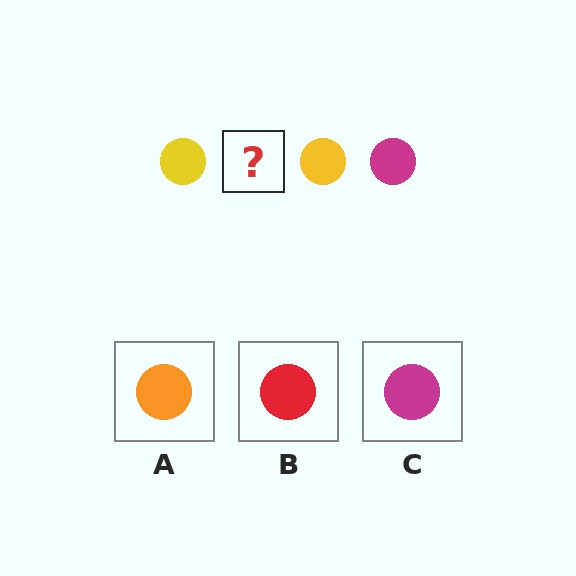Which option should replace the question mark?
Option C.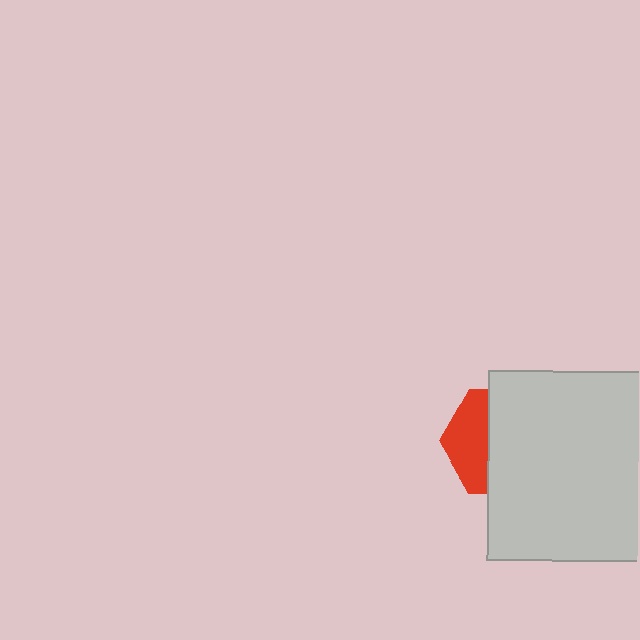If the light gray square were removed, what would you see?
You would see the complete red hexagon.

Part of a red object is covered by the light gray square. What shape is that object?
It is a hexagon.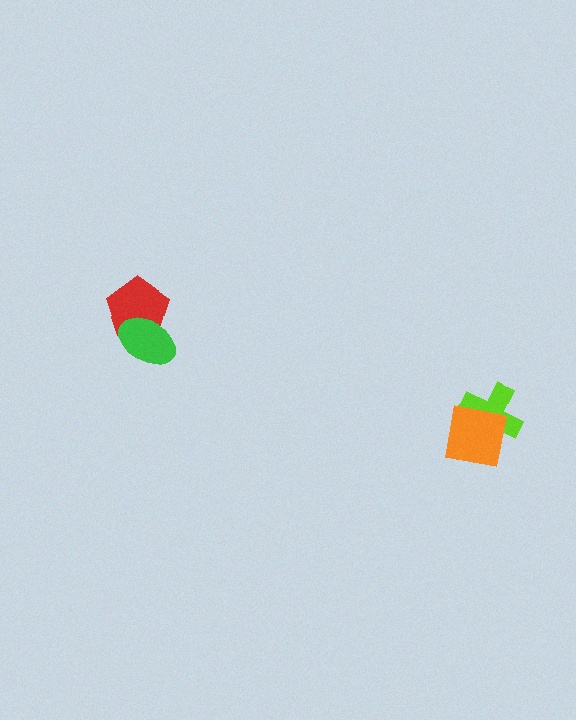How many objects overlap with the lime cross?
1 object overlaps with the lime cross.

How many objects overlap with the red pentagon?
1 object overlaps with the red pentagon.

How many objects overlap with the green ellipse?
1 object overlaps with the green ellipse.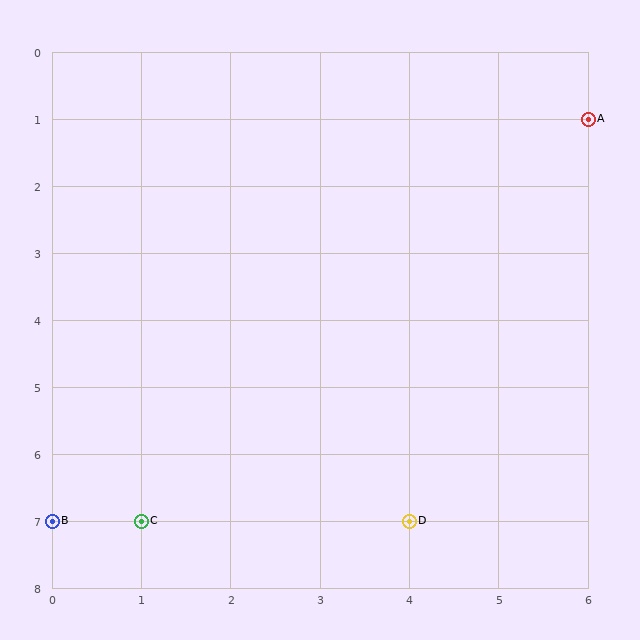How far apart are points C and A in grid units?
Points C and A are 5 columns and 6 rows apart (about 7.8 grid units diagonally).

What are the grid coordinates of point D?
Point D is at grid coordinates (4, 7).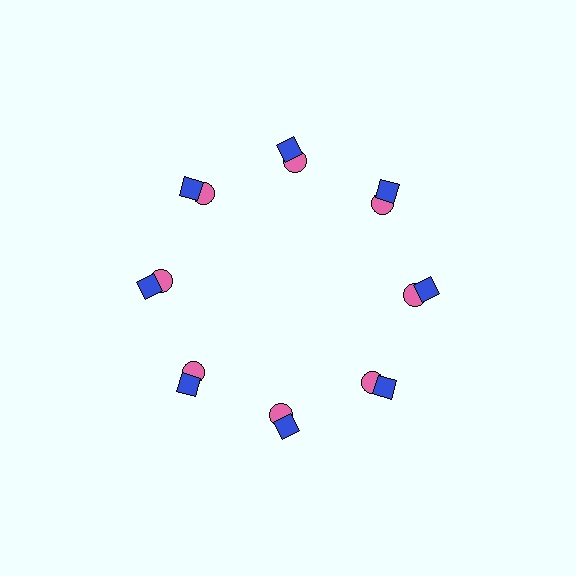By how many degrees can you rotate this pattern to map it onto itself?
The pattern maps onto itself every 45 degrees of rotation.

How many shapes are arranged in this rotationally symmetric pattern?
There are 16 shapes, arranged in 8 groups of 2.